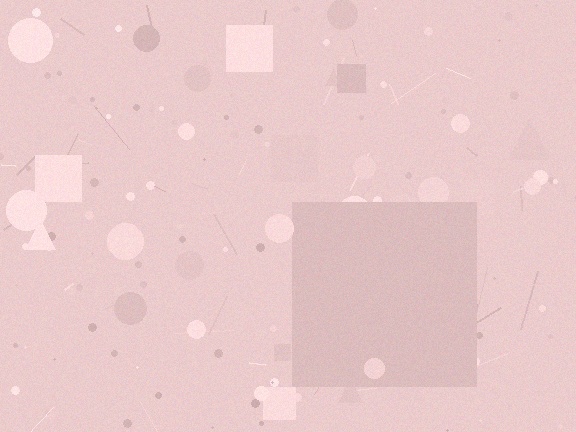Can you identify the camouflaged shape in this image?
The camouflaged shape is a square.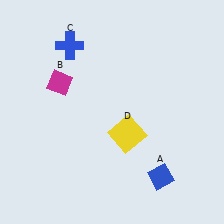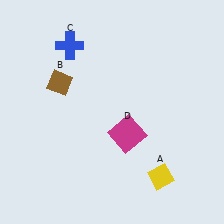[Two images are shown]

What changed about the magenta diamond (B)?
In Image 1, B is magenta. In Image 2, it changed to brown.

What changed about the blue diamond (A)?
In Image 1, A is blue. In Image 2, it changed to yellow.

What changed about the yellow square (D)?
In Image 1, D is yellow. In Image 2, it changed to magenta.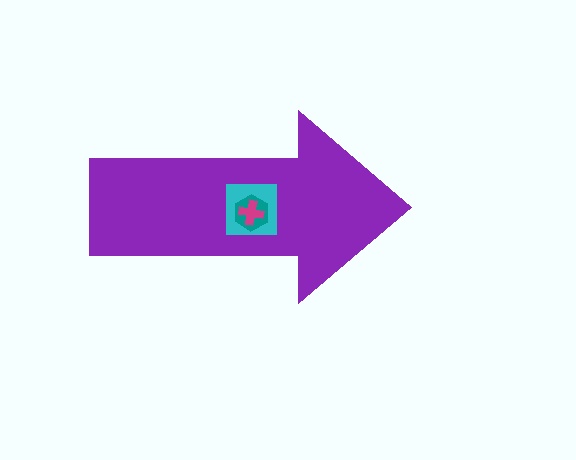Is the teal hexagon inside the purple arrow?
Yes.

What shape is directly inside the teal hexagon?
The magenta cross.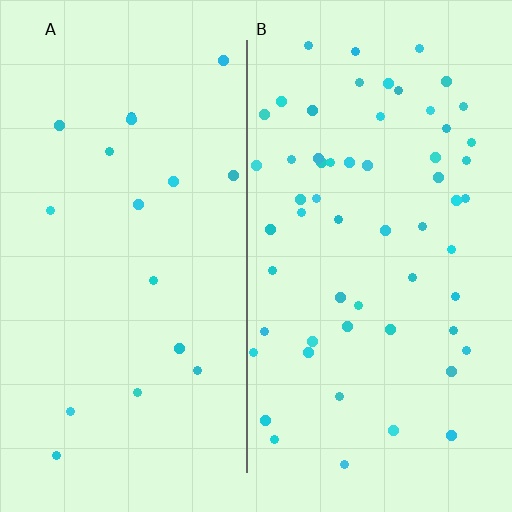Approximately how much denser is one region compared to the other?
Approximately 3.3× — region B over region A.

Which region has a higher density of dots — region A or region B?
B (the right).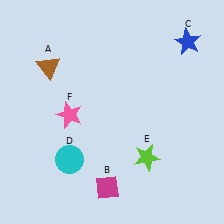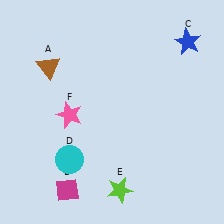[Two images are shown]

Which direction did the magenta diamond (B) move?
The magenta diamond (B) moved left.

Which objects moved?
The objects that moved are: the magenta diamond (B), the lime star (E).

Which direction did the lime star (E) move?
The lime star (E) moved down.